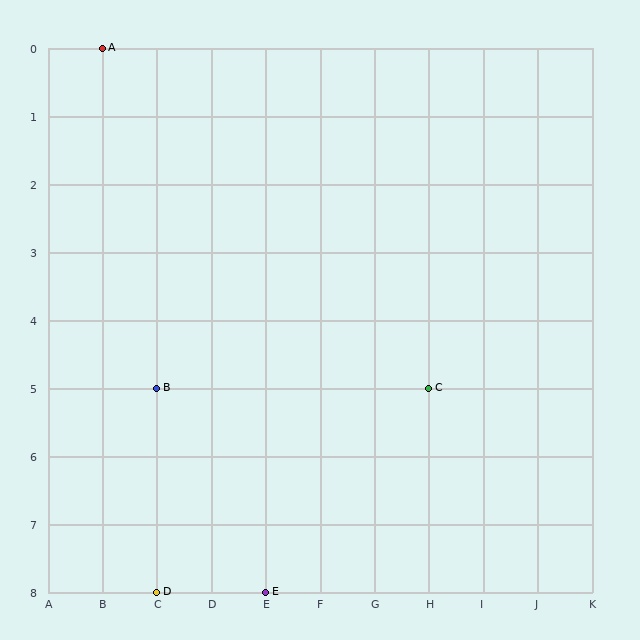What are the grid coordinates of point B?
Point B is at grid coordinates (C, 5).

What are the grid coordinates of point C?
Point C is at grid coordinates (H, 5).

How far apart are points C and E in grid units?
Points C and E are 3 columns and 3 rows apart (about 4.2 grid units diagonally).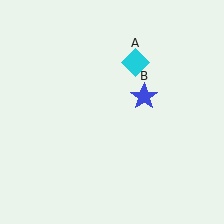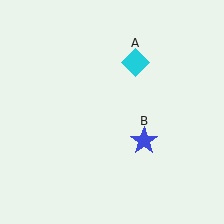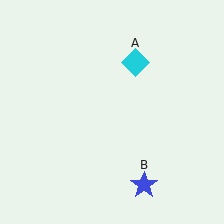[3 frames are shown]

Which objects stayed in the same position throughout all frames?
Cyan diamond (object A) remained stationary.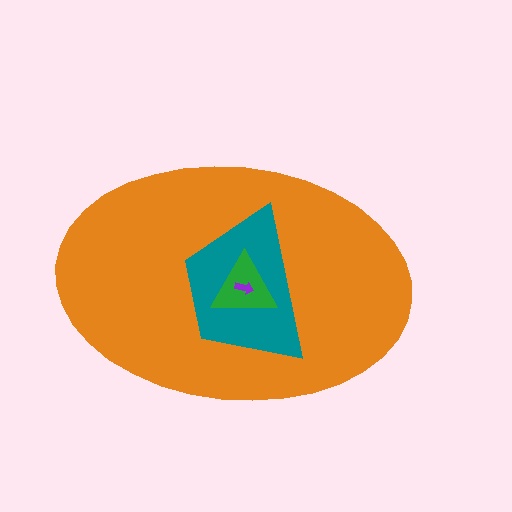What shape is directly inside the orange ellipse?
The teal trapezoid.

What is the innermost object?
The purple arrow.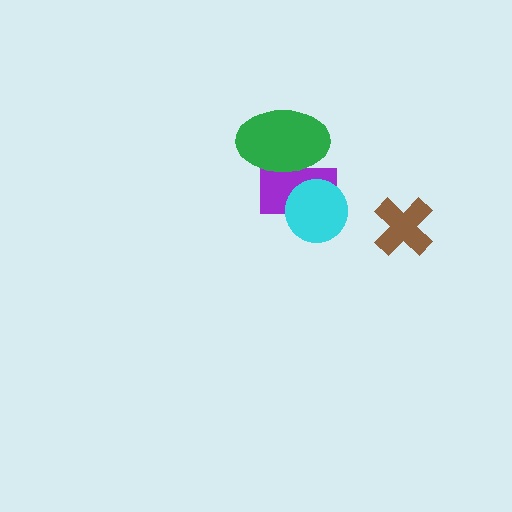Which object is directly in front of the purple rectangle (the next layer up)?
The green ellipse is directly in front of the purple rectangle.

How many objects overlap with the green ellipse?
1 object overlaps with the green ellipse.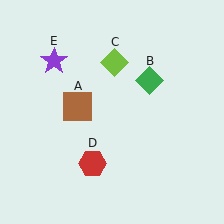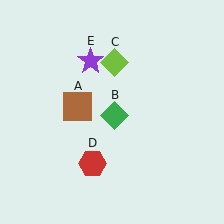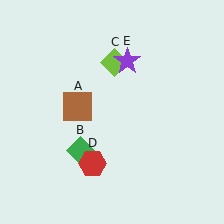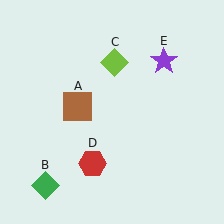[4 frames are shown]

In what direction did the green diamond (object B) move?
The green diamond (object B) moved down and to the left.